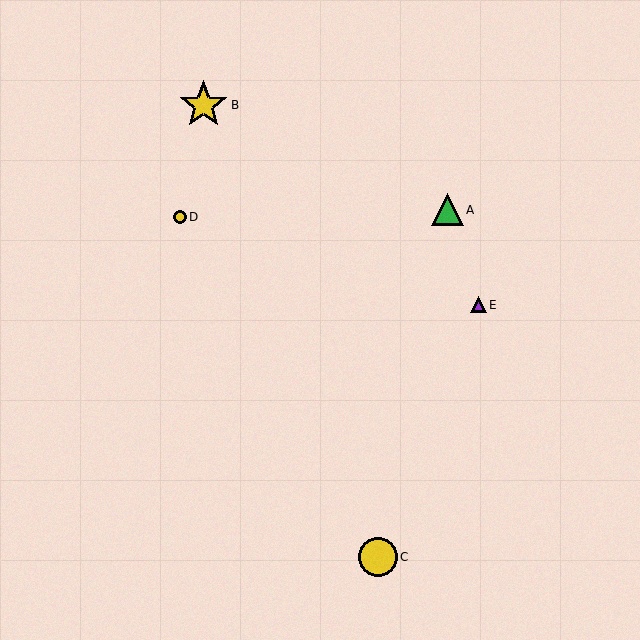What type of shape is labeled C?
Shape C is a yellow circle.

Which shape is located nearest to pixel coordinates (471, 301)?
The purple triangle (labeled E) at (479, 305) is nearest to that location.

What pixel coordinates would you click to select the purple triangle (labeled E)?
Click at (479, 305) to select the purple triangle E.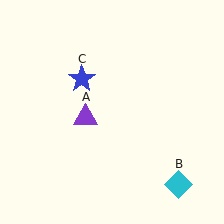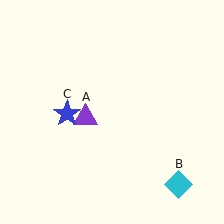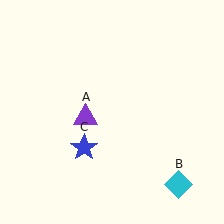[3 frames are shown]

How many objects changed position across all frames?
1 object changed position: blue star (object C).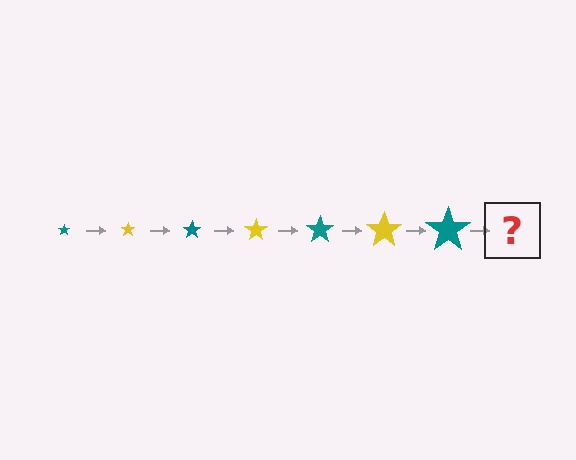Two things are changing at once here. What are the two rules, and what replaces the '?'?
The two rules are that the star grows larger each step and the color cycles through teal and yellow. The '?' should be a yellow star, larger than the previous one.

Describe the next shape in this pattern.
It should be a yellow star, larger than the previous one.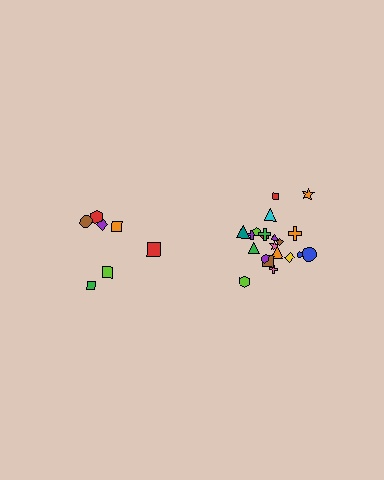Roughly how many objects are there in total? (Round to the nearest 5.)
Roughly 30 objects in total.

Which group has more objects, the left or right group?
The right group.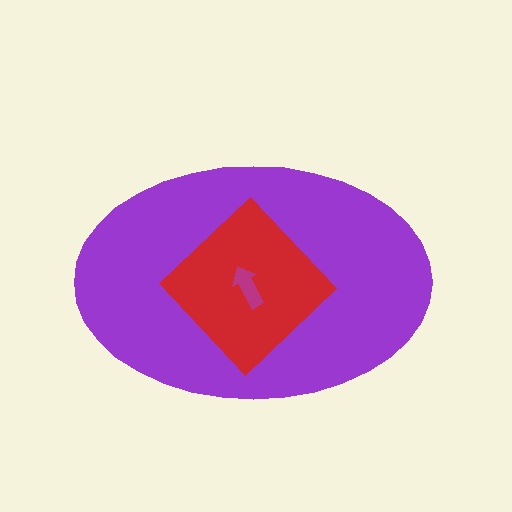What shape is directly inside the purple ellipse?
The red diamond.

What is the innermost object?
The magenta arrow.